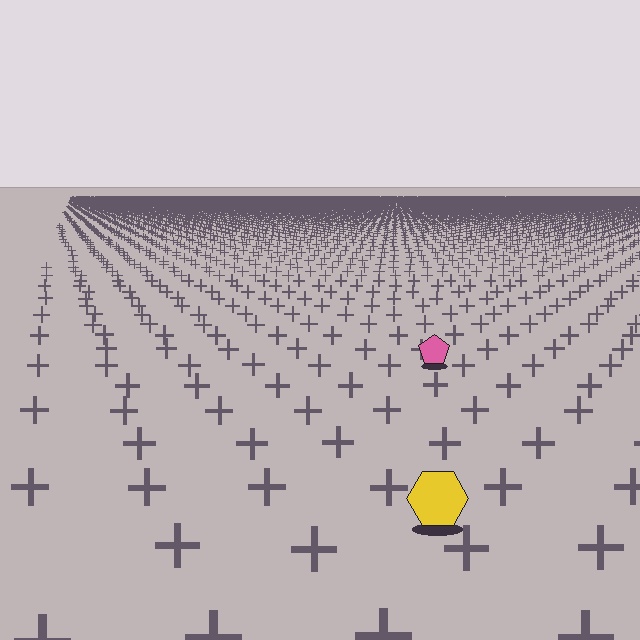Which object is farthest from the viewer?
The pink pentagon is farthest from the viewer. It appears smaller and the ground texture around it is denser.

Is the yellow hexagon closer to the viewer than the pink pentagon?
Yes. The yellow hexagon is closer — you can tell from the texture gradient: the ground texture is coarser near it.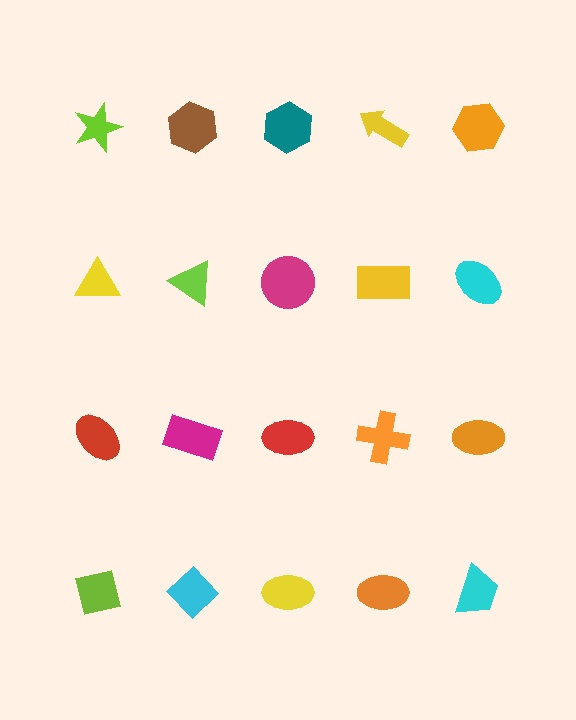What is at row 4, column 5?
A cyan trapezoid.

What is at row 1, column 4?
A yellow arrow.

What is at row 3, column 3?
A red ellipse.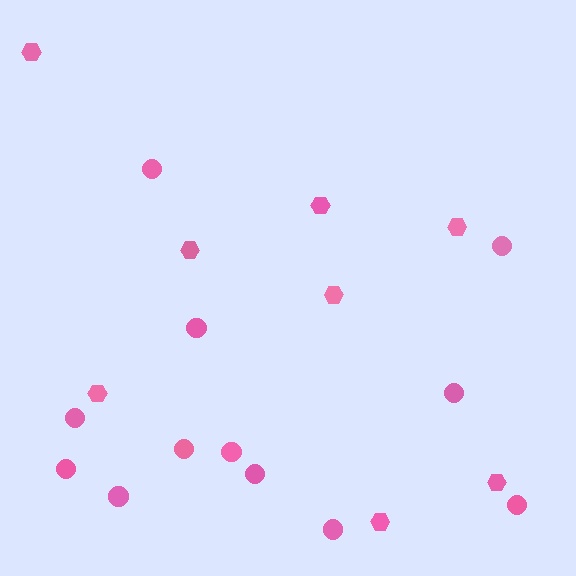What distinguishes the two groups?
There are 2 groups: one group of hexagons (8) and one group of circles (12).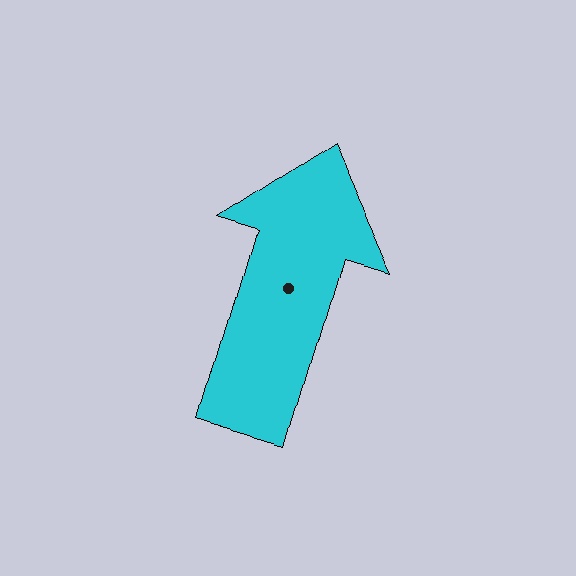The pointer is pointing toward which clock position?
Roughly 1 o'clock.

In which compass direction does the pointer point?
North.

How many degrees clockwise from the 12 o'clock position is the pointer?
Approximately 16 degrees.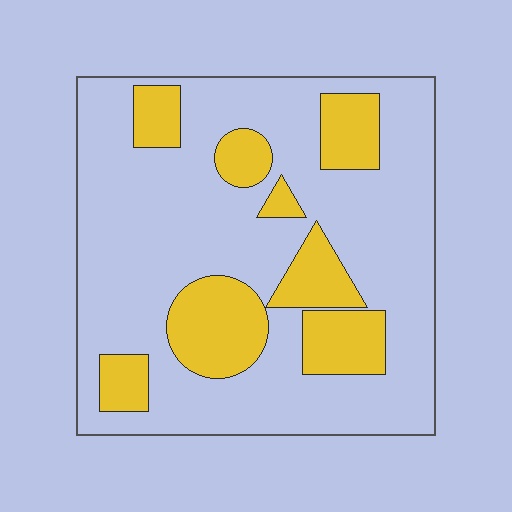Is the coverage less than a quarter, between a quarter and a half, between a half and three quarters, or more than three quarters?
Between a quarter and a half.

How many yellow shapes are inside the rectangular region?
8.